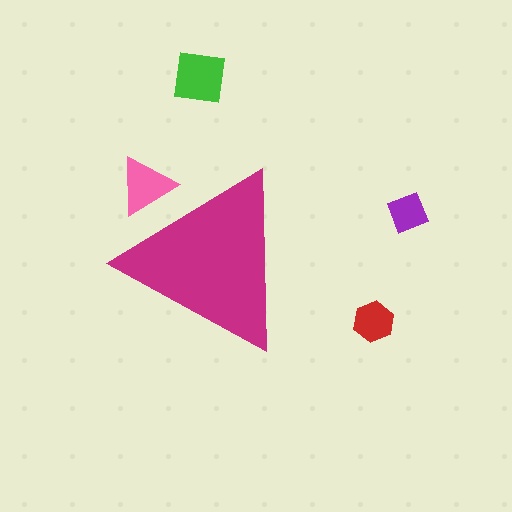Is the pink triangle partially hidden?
Yes, the pink triangle is partially hidden behind the magenta triangle.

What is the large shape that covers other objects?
A magenta triangle.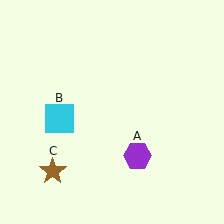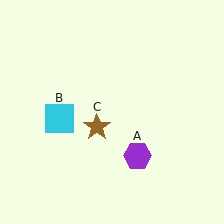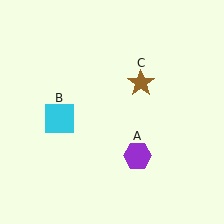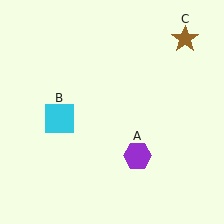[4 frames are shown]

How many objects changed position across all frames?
1 object changed position: brown star (object C).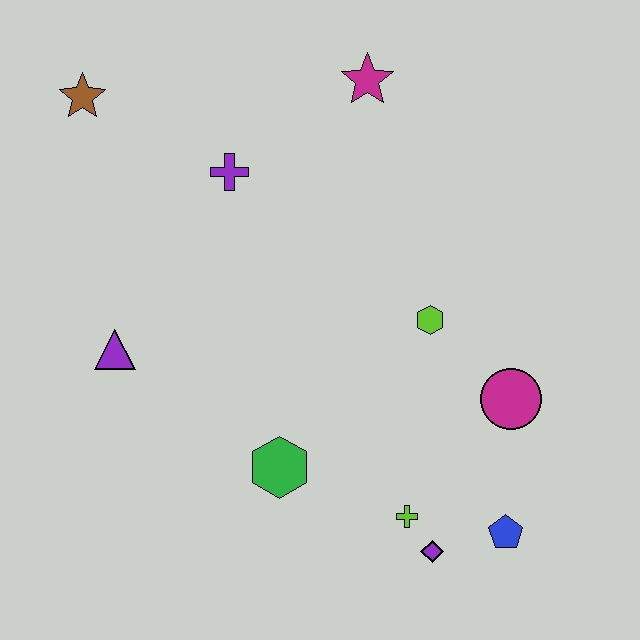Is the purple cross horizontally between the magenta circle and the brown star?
Yes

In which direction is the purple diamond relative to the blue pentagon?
The purple diamond is to the left of the blue pentagon.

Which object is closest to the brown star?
The purple cross is closest to the brown star.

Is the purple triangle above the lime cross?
Yes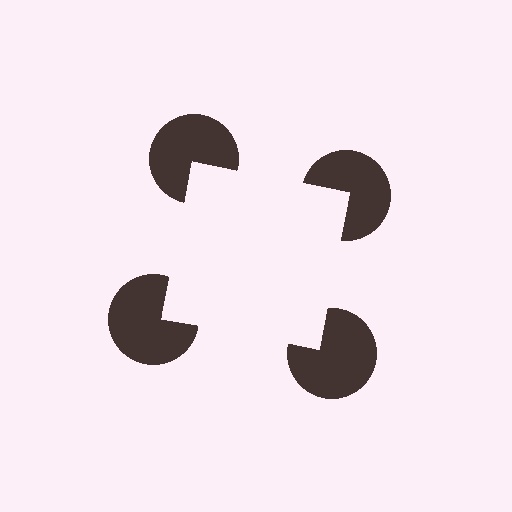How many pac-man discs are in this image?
There are 4 — one at each vertex of the illusory square.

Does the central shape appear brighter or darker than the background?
It typically appears slightly brighter than the background, even though no actual brightness change is drawn.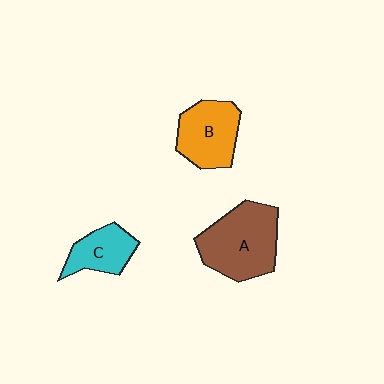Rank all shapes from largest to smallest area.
From largest to smallest: A (brown), B (orange), C (cyan).